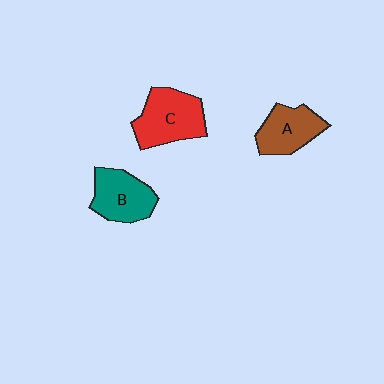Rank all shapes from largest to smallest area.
From largest to smallest: C (red), B (teal), A (brown).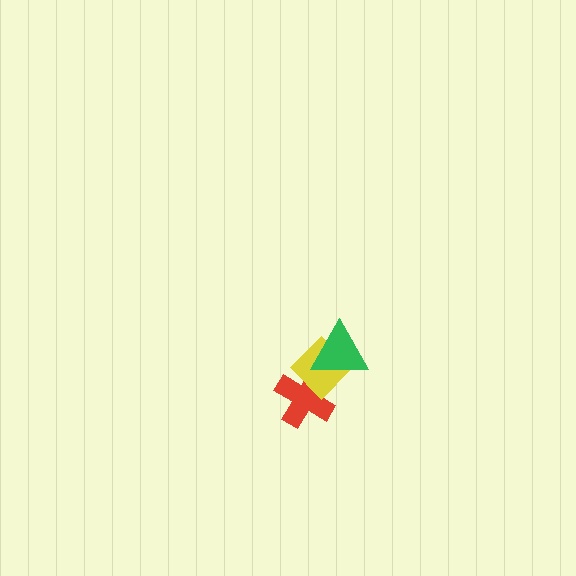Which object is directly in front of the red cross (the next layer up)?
The yellow diamond is directly in front of the red cross.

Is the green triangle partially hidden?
No, no other shape covers it.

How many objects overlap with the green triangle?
2 objects overlap with the green triangle.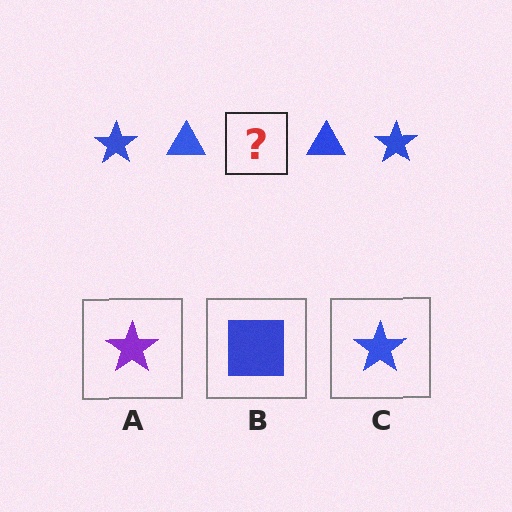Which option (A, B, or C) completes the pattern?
C.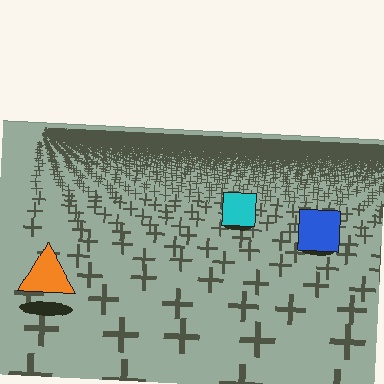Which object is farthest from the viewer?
The cyan square is farthest from the viewer. It appears smaller and the ground texture around it is denser.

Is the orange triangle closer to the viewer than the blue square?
Yes. The orange triangle is closer — you can tell from the texture gradient: the ground texture is coarser near it.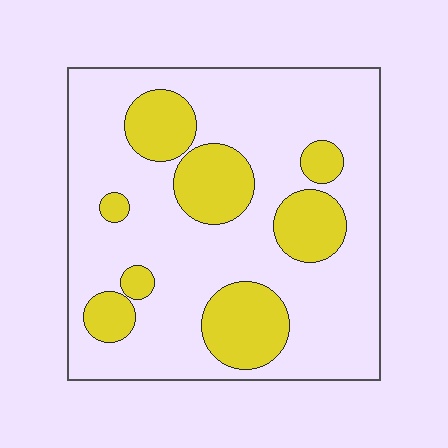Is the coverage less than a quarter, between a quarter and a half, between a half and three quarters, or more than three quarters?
Between a quarter and a half.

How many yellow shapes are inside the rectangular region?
8.